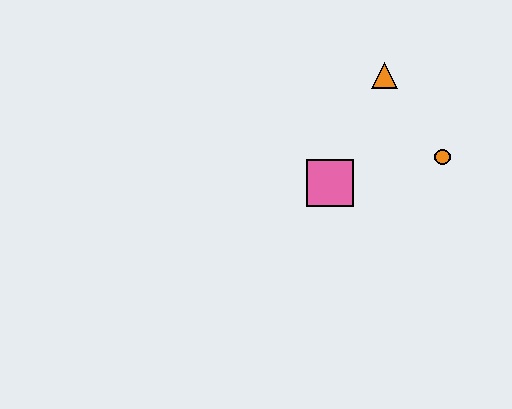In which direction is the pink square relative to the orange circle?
The pink square is to the left of the orange circle.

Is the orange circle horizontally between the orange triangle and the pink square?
No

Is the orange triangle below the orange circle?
No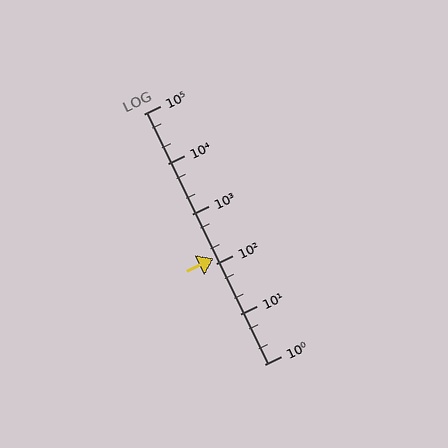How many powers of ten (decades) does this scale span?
The scale spans 5 decades, from 1 to 100000.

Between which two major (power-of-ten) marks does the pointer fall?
The pointer is between 100 and 1000.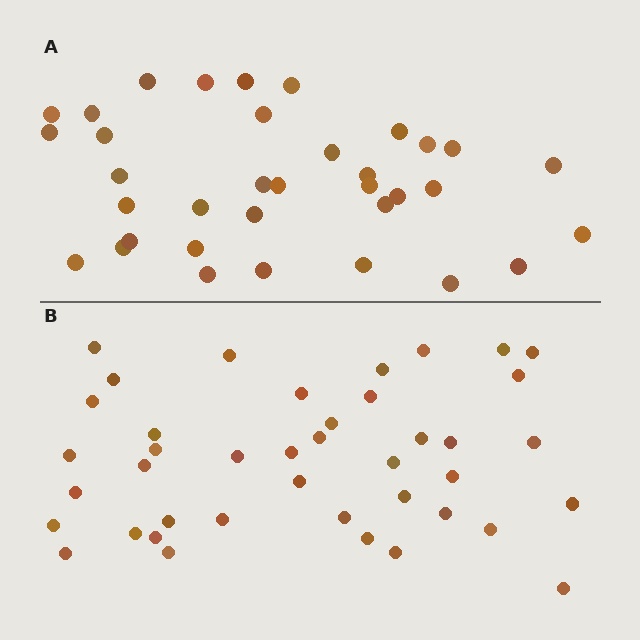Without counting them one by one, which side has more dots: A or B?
Region B (the bottom region) has more dots.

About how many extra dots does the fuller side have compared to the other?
Region B has about 6 more dots than region A.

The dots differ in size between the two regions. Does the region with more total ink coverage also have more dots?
No. Region A has more total ink coverage because its dots are larger, but region B actually contains more individual dots. Total area can be misleading — the number of items is what matters here.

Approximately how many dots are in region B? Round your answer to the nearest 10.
About 40 dots. (The exact count is 41, which rounds to 40.)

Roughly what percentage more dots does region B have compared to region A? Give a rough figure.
About 15% more.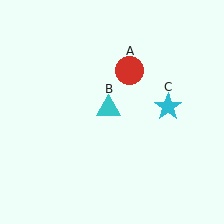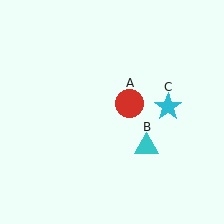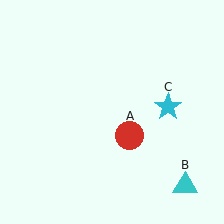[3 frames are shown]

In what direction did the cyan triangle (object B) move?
The cyan triangle (object B) moved down and to the right.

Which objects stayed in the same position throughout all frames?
Cyan star (object C) remained stationary.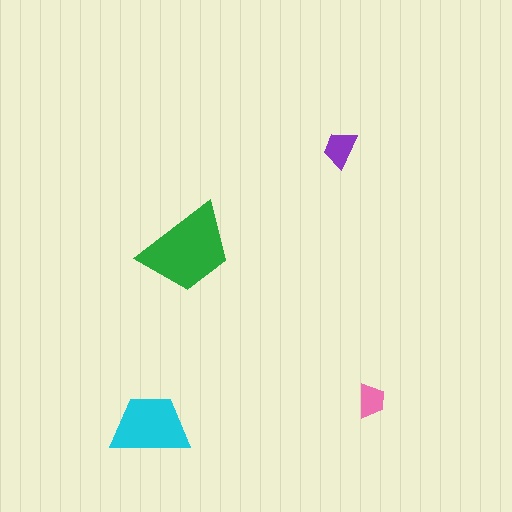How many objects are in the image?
There are 4 objects in the image.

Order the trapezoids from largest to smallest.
the green one, the cyan one, the purple one, the pink one.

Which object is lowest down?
The cyan trapezoid is bottommost.